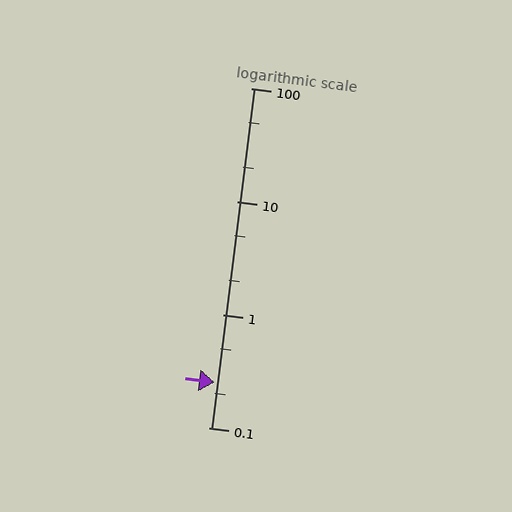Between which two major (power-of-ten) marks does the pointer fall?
The pointer is between 0.1 and 1.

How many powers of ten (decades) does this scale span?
The scale spans 3 decades, from 0.1 to 100.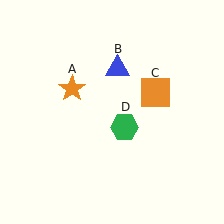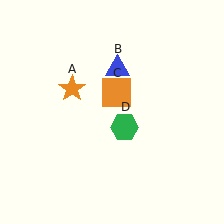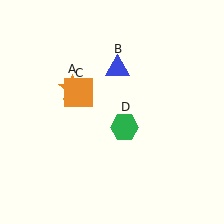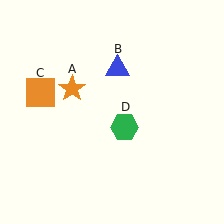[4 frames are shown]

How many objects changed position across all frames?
1 object changed position: orange square (object C).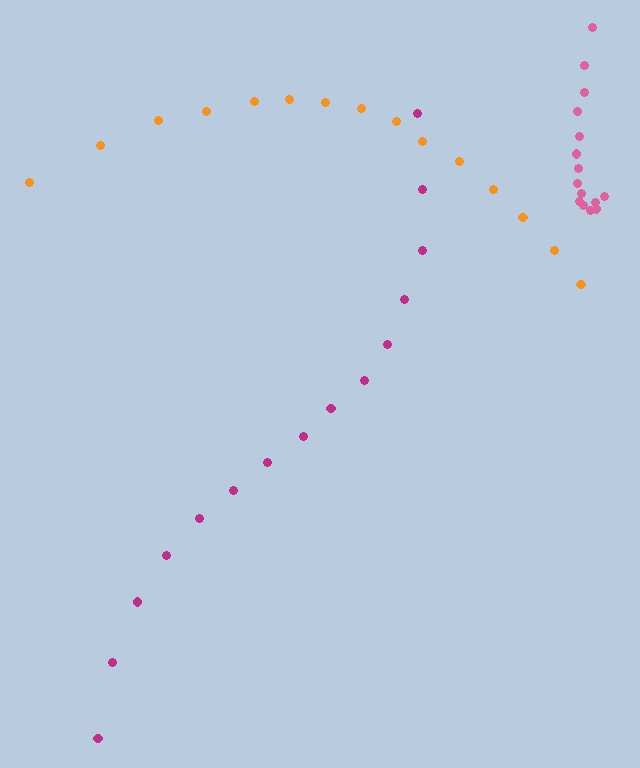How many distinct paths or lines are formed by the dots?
There are 3 distinct paths.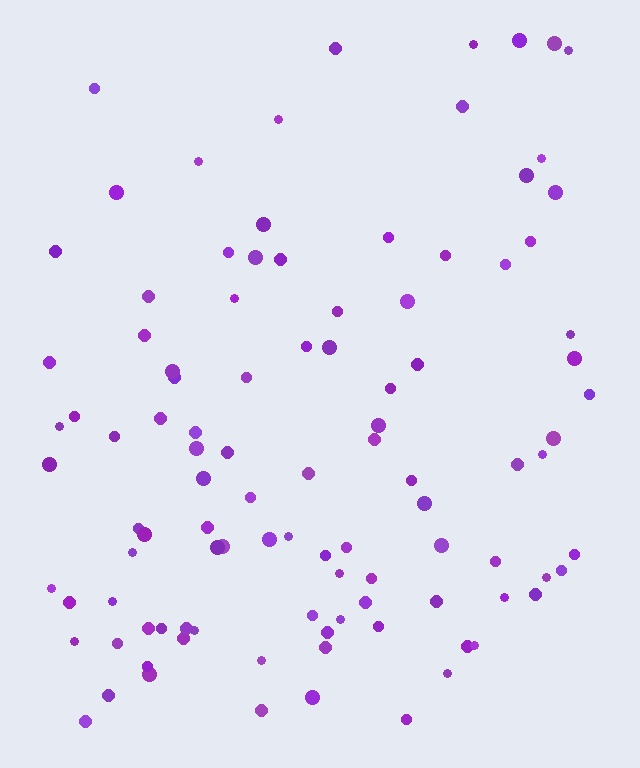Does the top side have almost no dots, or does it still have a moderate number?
Still a moderate number, just noticeably fewer than the bottom.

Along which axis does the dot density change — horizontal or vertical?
Vertical.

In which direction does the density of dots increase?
From top to bottom, with the bottom side densest.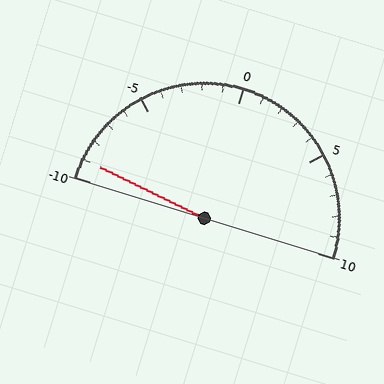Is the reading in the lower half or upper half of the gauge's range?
The reading is in the lower half of the range (-10 to 10).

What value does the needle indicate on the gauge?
The needle indicates approximately -9.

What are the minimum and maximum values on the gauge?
The gauge ranges from -10 to 10.